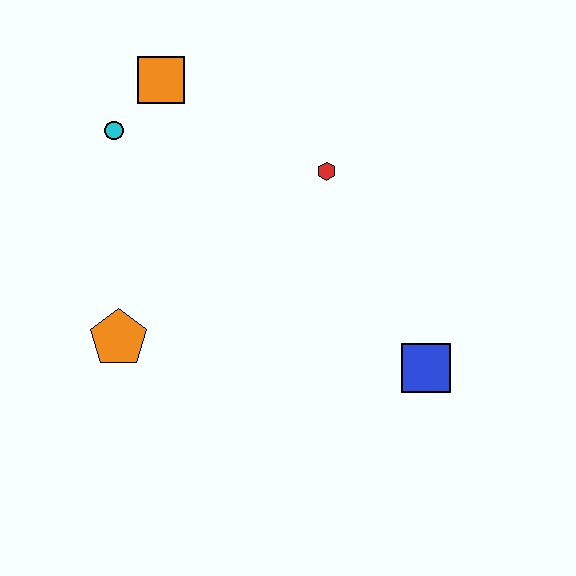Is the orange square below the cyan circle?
No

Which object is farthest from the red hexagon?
The orange pentagon is farthest from the red hexagon.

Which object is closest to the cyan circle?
The orange square is closest to the cyan circle.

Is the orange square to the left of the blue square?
Yes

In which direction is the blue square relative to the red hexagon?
The blue square is below the red hexagon.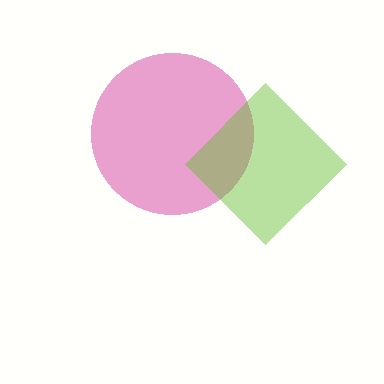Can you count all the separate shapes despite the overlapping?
Yes, there are 2 separate shapes.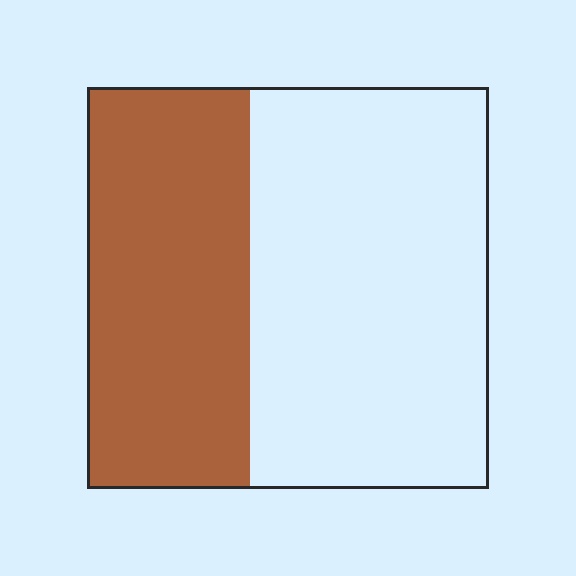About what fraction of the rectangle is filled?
About two fifths (2/5).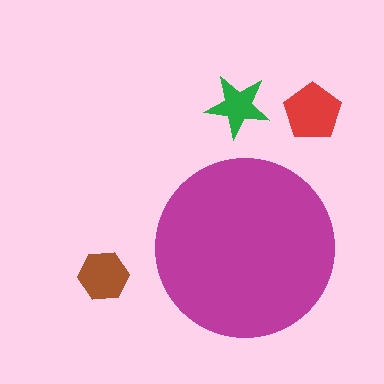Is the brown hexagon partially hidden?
No, the brown hexagon is fully visible.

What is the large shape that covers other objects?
A magenta circle.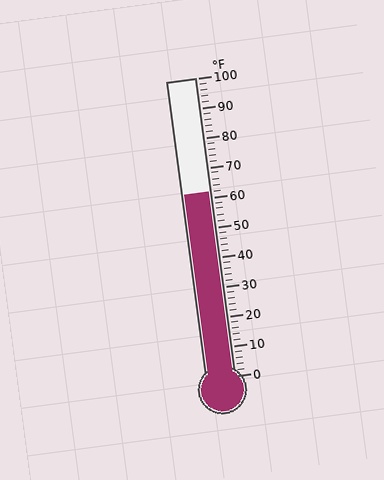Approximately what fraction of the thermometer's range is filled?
The thermometer is filled to approximately 60% of its range.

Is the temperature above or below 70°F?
The temperature is below 70°F.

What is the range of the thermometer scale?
The thermometer scale ranges from 0°F to 100°F.